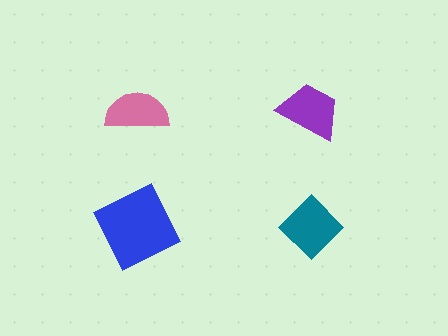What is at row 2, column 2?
A teal diamond.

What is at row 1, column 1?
A pink semicircle.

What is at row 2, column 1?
A blue square.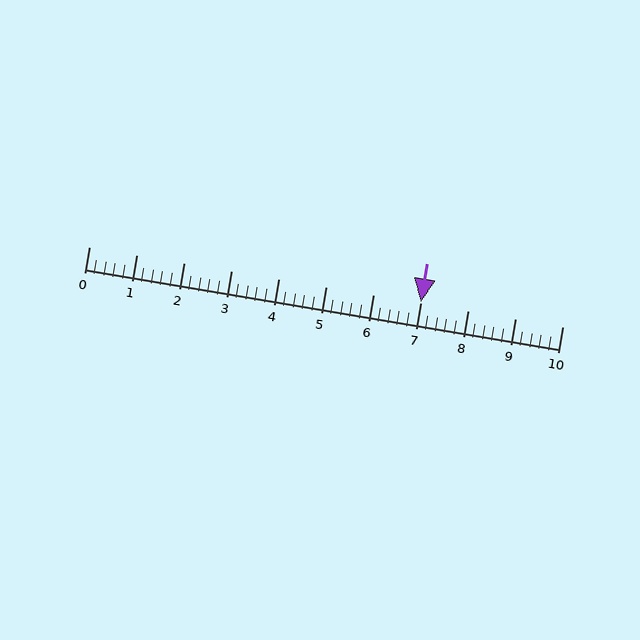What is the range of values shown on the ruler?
The ruler shows values from 0 to 10.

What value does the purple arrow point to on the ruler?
The purple arrow points to approximately 7.0.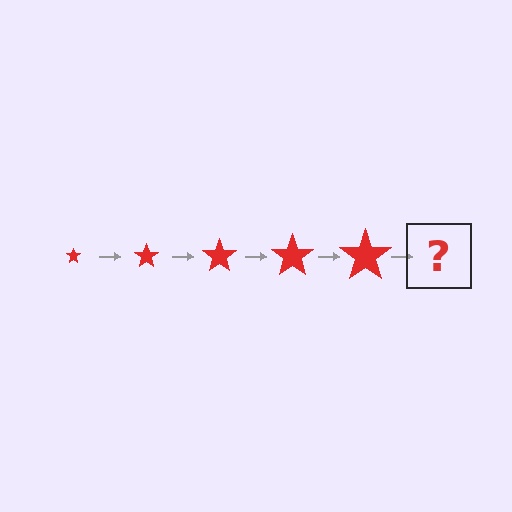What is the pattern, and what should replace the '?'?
The pattern is that the star gets progressively larger each step. The '?' should be a red star, larger than the previous one.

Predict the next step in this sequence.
The next step is a red star, larger than the previous one.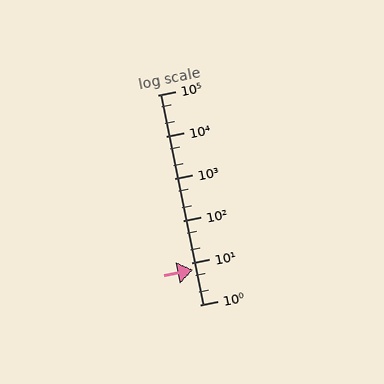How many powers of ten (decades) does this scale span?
The scale spans 5 decades, from 1 to 100000.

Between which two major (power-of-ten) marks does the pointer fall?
The pointer is between 1 and 10.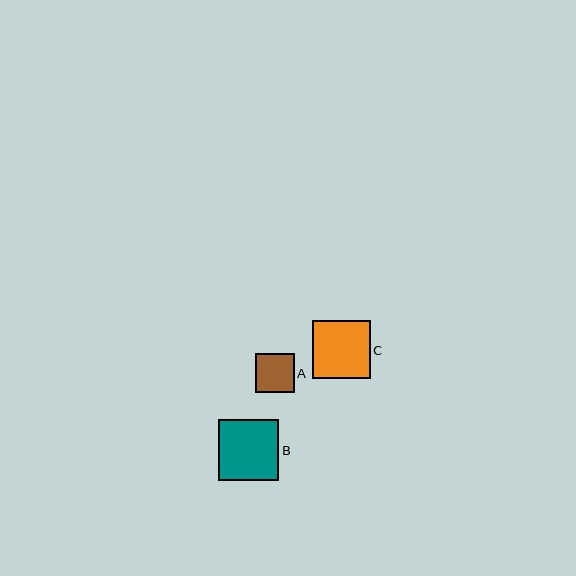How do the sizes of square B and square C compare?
Square B and square C are approximately the same size.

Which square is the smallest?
Square A is the smallest with a size of approximately 39 pixels.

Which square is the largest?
Square B is the largest with a size of approximately 61 pixels.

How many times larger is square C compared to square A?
Square C is approximately 1.5 times the size of square A.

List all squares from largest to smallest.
From largest to smallest: B, C, A.